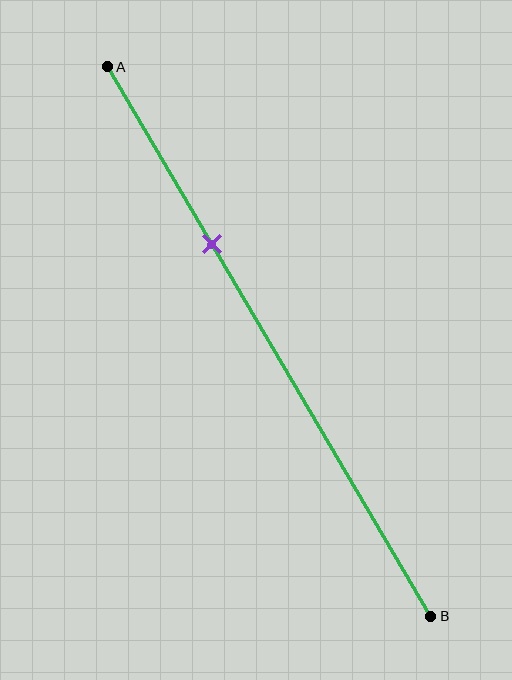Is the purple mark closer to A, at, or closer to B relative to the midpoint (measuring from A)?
The purple mark is closer to point A than the midpoint of segment AB.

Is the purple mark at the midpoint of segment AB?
No, the mark is at about 30% from A, not at the 50% midpoint.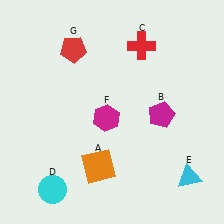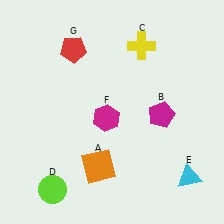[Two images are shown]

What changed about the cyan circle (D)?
In Image 1, D is cyan. In Image 2, it changed to lime.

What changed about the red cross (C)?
In Image 1, C is red. In Image 2, it changed to yellow.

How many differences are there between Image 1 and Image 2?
There are 2 differences between the two images.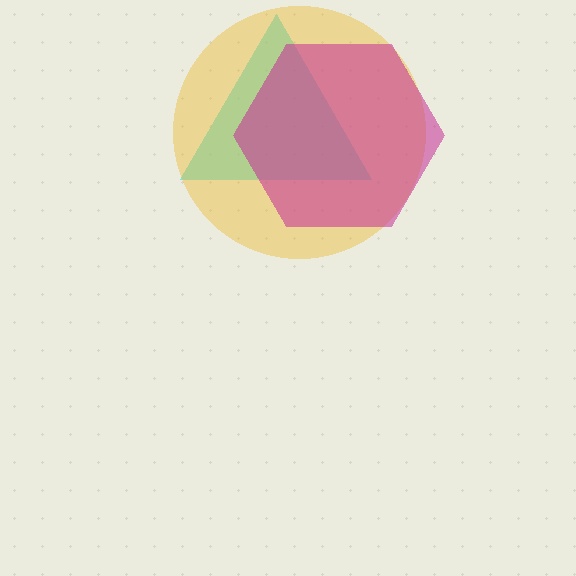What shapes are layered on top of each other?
The layered shapes are: a cyan triangle, a yellow circle, a magenta hexagon.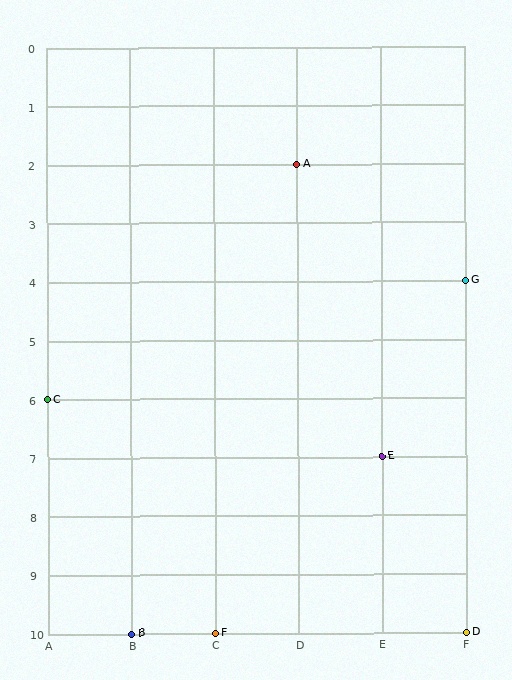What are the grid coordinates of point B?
Point B is at grid coordinates (B, 10).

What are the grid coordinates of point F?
Point F is at grid coordinates (C, 10).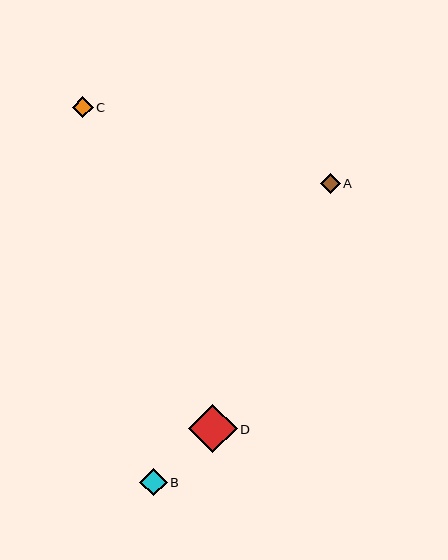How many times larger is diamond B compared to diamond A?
Diamond B is approximately 1.4 times the size of diamond A.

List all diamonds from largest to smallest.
From largest to smallest: D, B, C, A.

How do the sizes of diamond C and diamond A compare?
Diamond C and diamond A are approximately the same size.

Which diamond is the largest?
Diamond D is the largest with a size of approximately 48 pixels.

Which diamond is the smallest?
Diamond A is the smallest with a size of approximately 20 pixels.